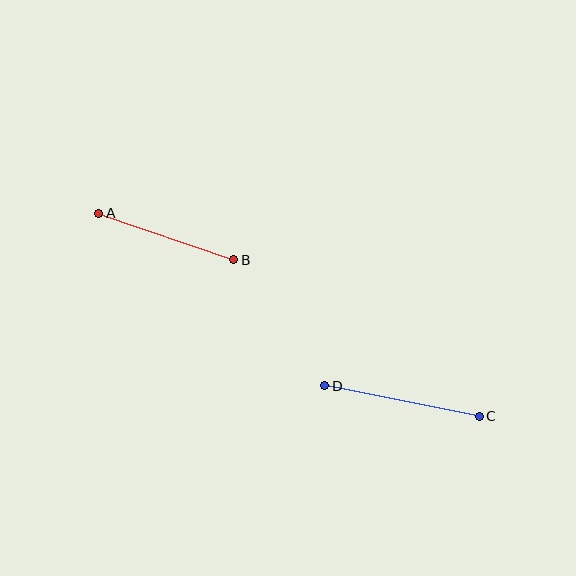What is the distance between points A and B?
The distance is approximately 143 pixels.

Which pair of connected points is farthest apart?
Points C and D are farthest apart.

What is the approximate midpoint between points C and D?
The midpoint is at approximately (402, 401) pixels.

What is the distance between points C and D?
The distance is approximately 158 pixels.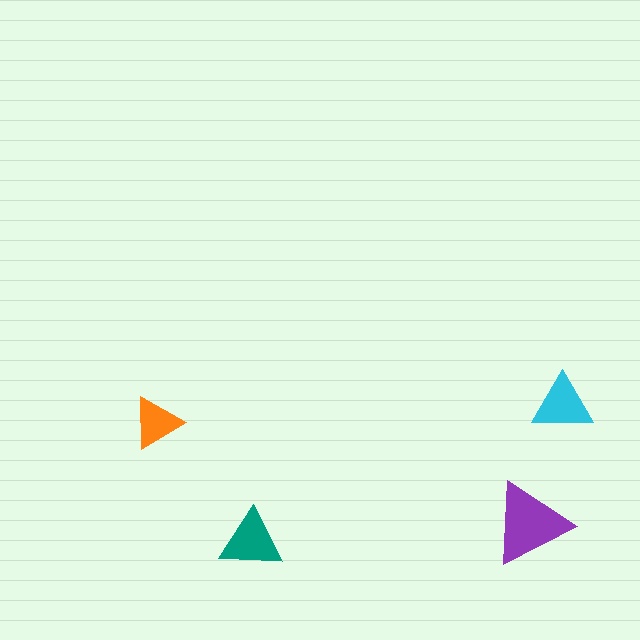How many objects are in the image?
There are 4 objects in the image.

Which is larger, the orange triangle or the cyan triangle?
The cyan one.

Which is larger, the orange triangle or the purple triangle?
The purple one.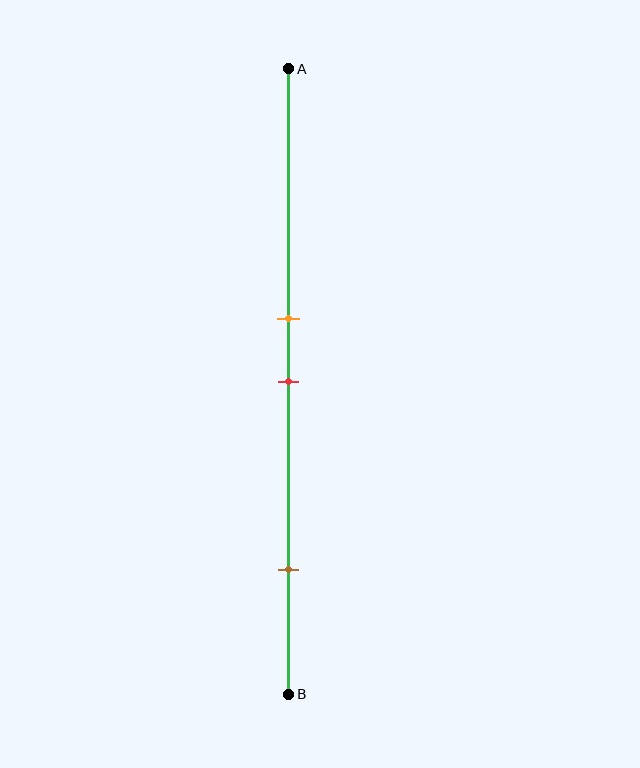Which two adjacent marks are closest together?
The orange and red marks are the closest adjacent pair.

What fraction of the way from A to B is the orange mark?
The orange mark is approximately 40% (0.4) of the way from A to B.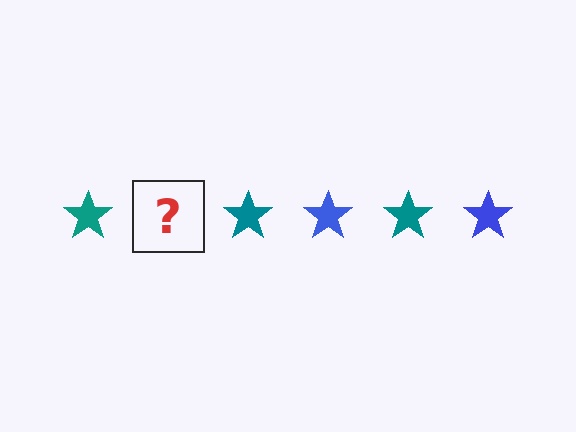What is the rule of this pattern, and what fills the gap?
The rule is that the pattern cycles through teal, blue stars. The gap should be filled with a blue star.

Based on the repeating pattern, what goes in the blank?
The blank should be a blue star.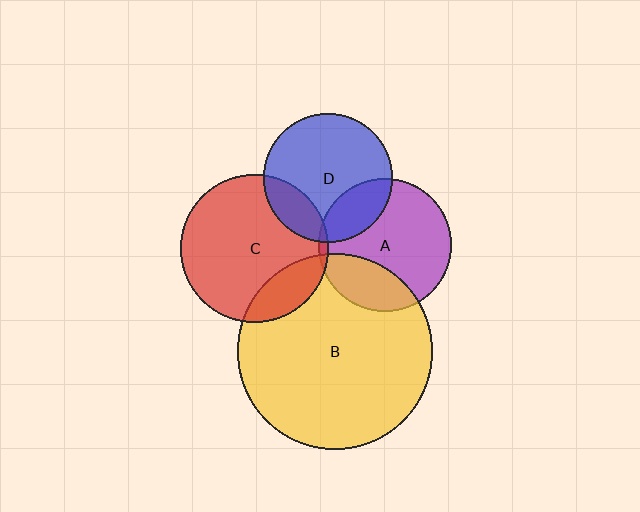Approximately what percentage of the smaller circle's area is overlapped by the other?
Approximately 20%.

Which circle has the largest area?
Circle B (yellow).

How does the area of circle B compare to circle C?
Approximately 1.7 times.